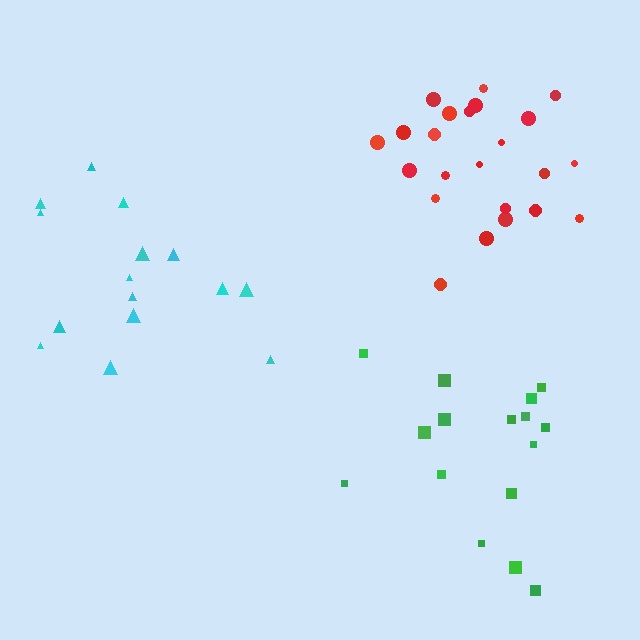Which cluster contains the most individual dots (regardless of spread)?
Red (23).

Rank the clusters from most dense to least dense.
red, green, cyan.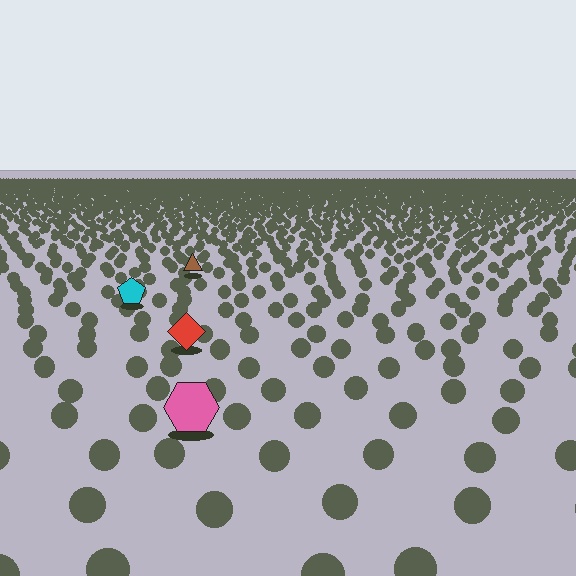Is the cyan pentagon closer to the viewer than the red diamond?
No. The red diamond is closer — you can tell from the texture gradient: the ground texture is coarser near it.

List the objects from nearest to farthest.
From nearest to farthest: the pink hexagon, the red diamond, the cyan pentagon, the brown triangle.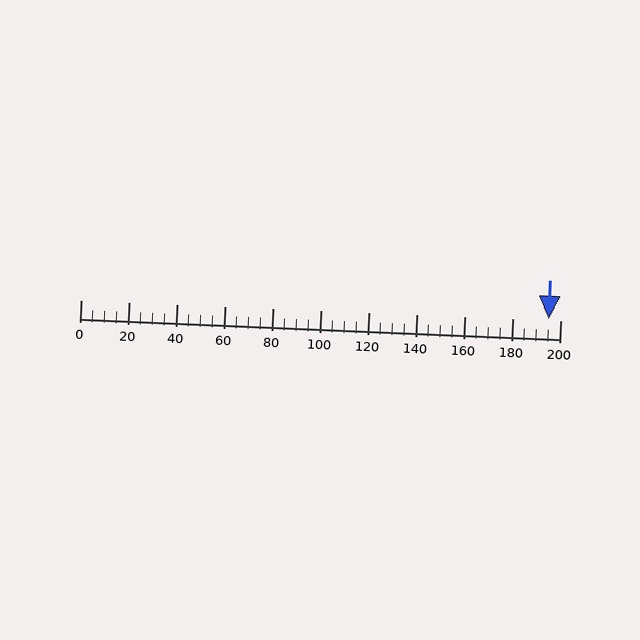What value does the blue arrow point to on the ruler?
The blue arrow points to approximately 195.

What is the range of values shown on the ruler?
The ruler shows values from 0 to 200.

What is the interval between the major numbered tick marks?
The major tick marks are spaced 20 units apart.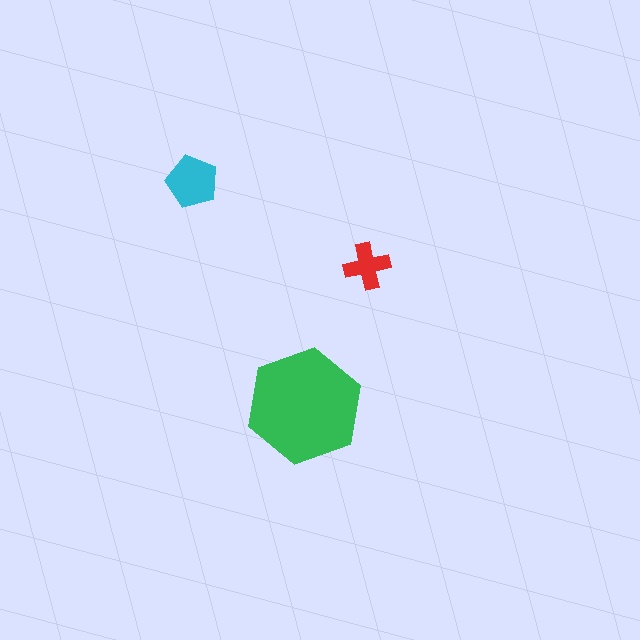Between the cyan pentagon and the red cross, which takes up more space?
The cyan pentagon.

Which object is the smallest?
The red cross.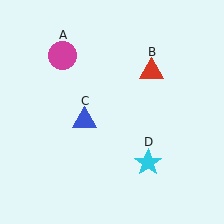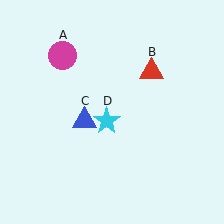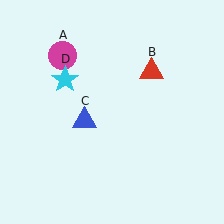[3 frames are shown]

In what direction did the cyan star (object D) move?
The cyan star (object D) moved up and to the left.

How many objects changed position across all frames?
1 object changed position: cyan star (object D).